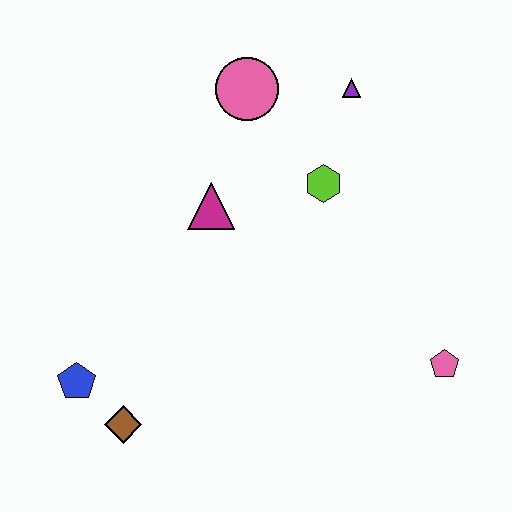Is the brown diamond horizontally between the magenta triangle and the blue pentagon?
Yes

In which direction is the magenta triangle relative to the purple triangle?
The magenta triangle is to the left of the purple triangle.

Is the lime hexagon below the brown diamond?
No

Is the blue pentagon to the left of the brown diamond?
Yes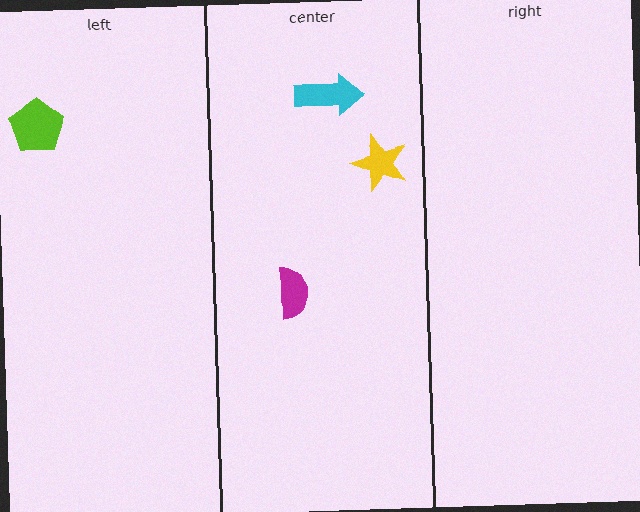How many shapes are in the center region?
3.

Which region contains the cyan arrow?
The center region.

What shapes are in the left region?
The lime pentagon.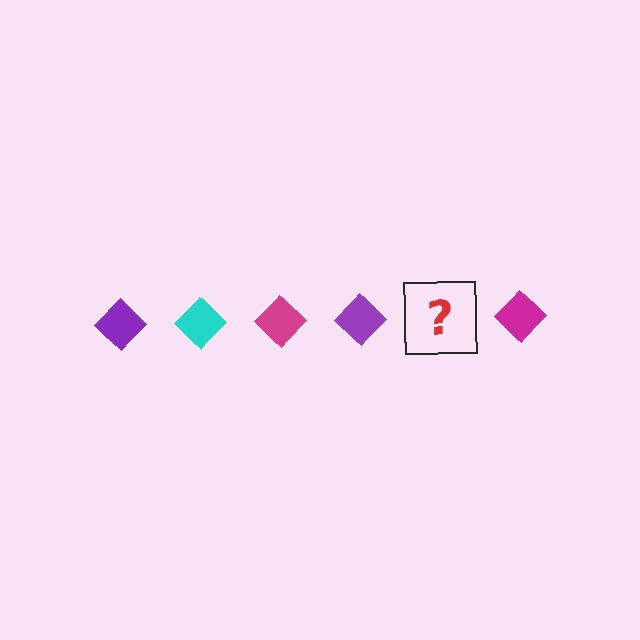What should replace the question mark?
The question mark should be replaced with a cyan diamond.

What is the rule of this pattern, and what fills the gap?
The rule is that the pattern cycles through purple, cyan, magenta diamonds. The gap should be filled with a cyan diamond.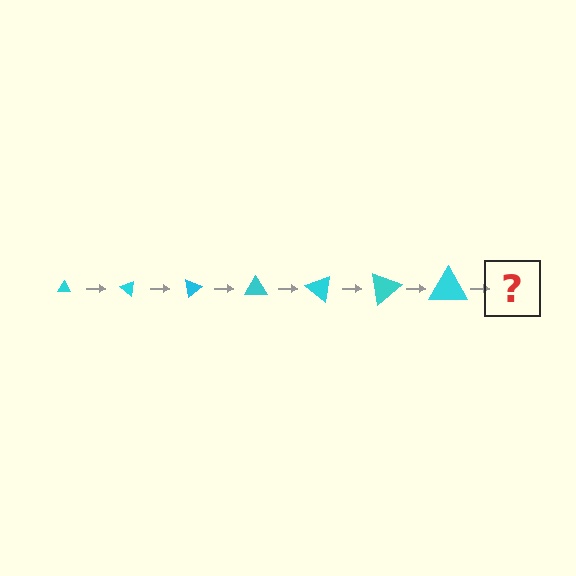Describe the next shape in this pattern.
It should be a triangle, larger than the previous one and rotated 280 degrees from the start.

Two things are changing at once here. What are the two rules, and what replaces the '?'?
The two rules are that the triangle grows larger each step and it rotates 40 degrees each step. The '?' should be a triangle, larger than the previous one and rotated 280 degrees from the start.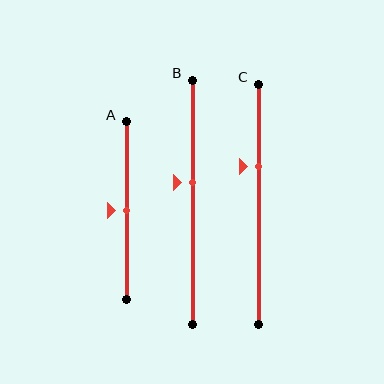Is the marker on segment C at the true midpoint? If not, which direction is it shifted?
No, the marker on segment C is shifted upward by about 16% of the segment length.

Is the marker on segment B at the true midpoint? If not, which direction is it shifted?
No, the marker on segment B is shifted upward by about 8% of the segment length.